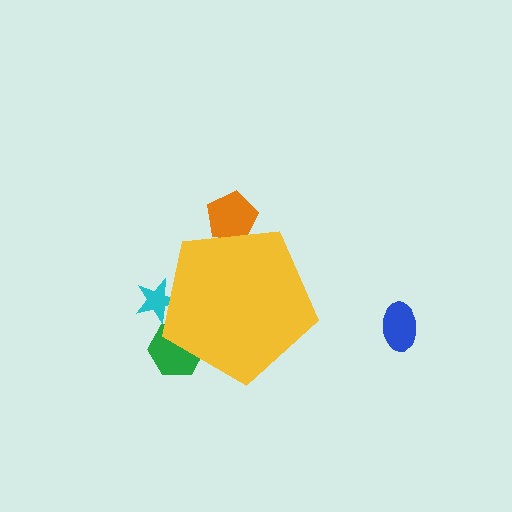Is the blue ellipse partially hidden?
No, the blue ellipse is fully visible.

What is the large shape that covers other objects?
A yellow pentagon.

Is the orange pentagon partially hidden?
Yes, the orange pentagon is partially hidden behind the yellow pentagon.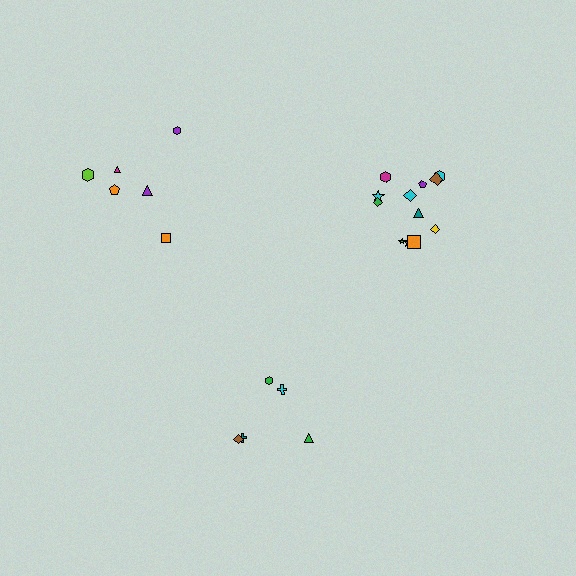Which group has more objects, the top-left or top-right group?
The top-right group.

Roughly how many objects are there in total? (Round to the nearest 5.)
Roughly 25 objects in total.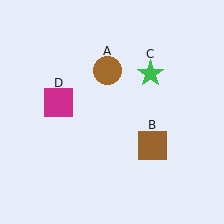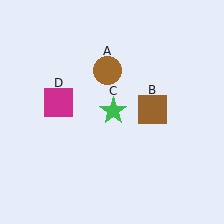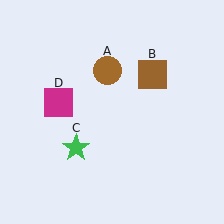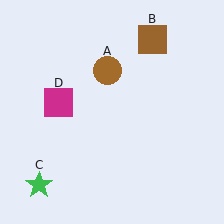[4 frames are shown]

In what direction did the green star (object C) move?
The green star (object C) moved down and to the left.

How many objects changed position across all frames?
2 objects changed position: brown square (object B), green star (object C).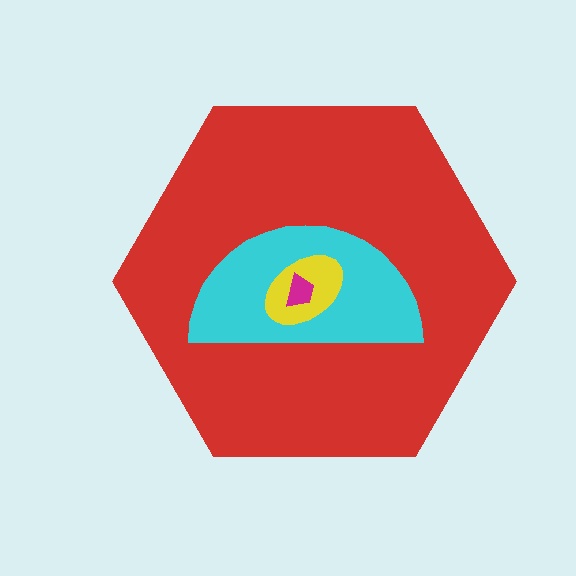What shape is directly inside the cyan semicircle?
The yellow ellipse.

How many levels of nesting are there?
4.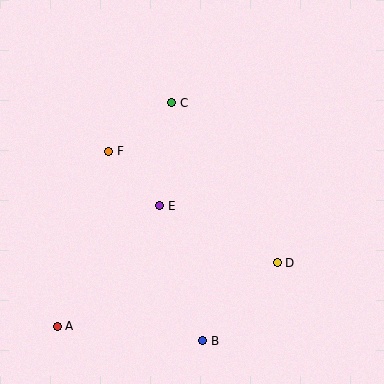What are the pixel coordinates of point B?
Point B is at (203, 341).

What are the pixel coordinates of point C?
Point C is at (172, 103).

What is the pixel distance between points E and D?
The distance between E and D is 130 pixels.